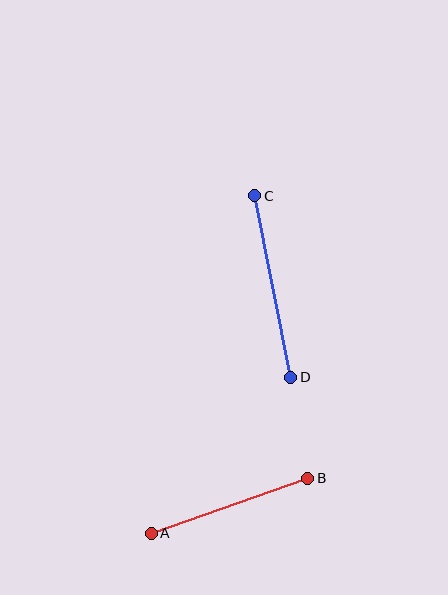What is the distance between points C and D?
The distance is approximately 185 pixels.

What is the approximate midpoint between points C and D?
The midpoint is at approximately (273, 286) pixels.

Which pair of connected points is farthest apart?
Points C and D are farthest apart.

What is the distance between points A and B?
The distance is approximately 166 pixels.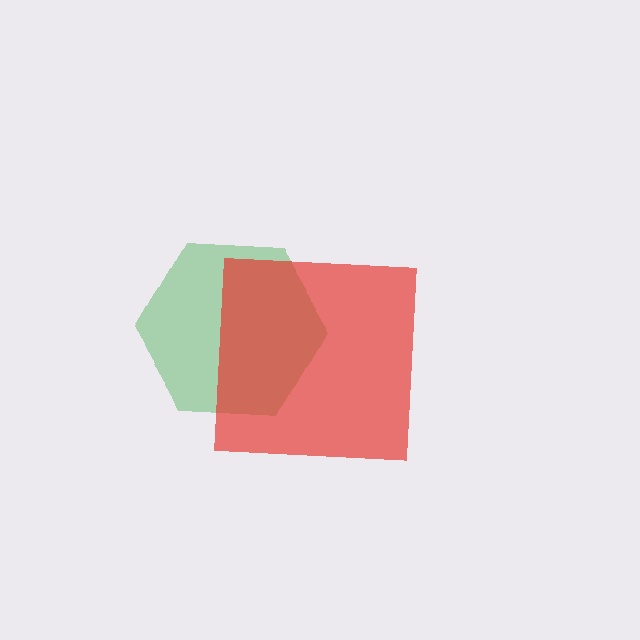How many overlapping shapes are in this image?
There are 2 overlapping shapes in the image.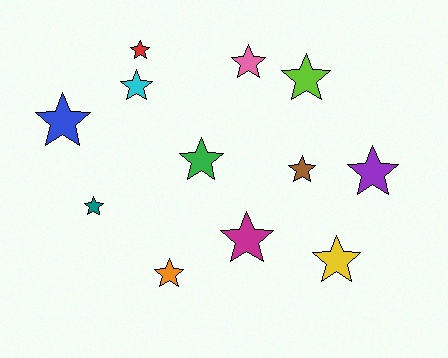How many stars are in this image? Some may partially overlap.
There are 12 stars.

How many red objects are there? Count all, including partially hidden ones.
There is 1 red object.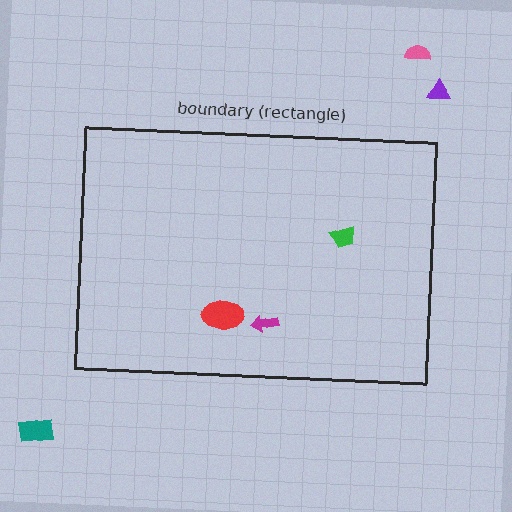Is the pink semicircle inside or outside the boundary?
Outside.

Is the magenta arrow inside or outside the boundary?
Inside.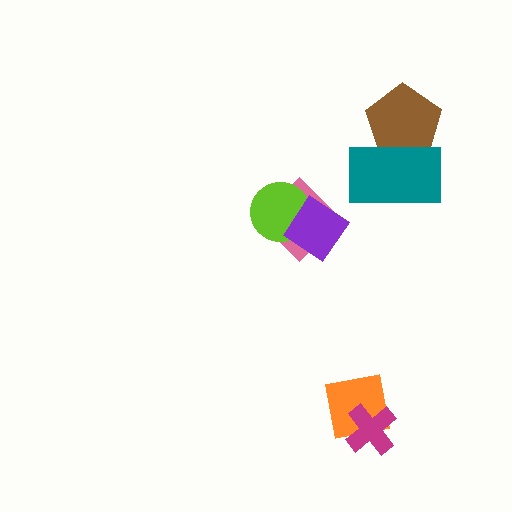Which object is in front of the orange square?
The magenta cross is in front of the orange square.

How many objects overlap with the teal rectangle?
1 object overlaps with the teal rectangle.